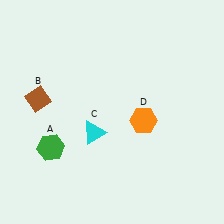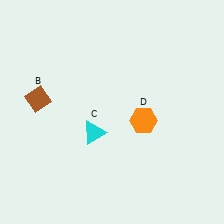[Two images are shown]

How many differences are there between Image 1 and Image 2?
There is 1 difference between the two images.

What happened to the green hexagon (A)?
The green hexagon (A) was removed in Image 2. It was in the bottom-left area of Image 1.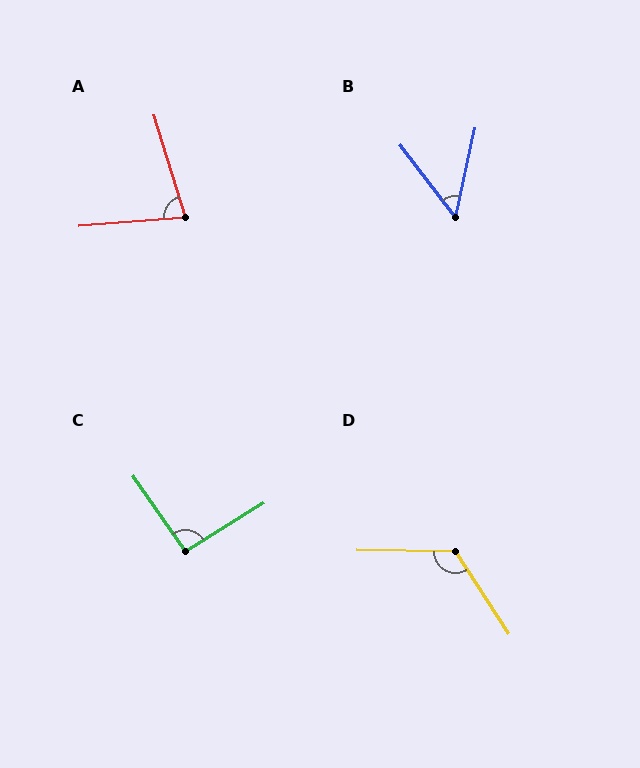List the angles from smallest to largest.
B (49°), A (78°), C (93°), D (124°).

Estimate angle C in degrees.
Approximately 93 degrees.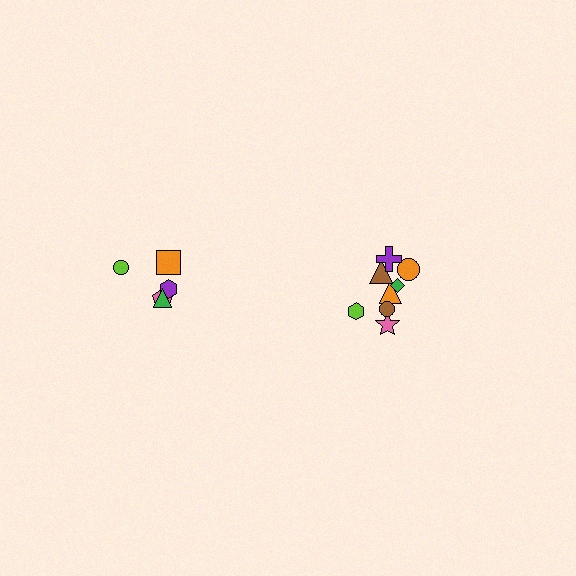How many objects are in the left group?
There are 5 objects.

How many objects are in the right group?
There are 8 objects.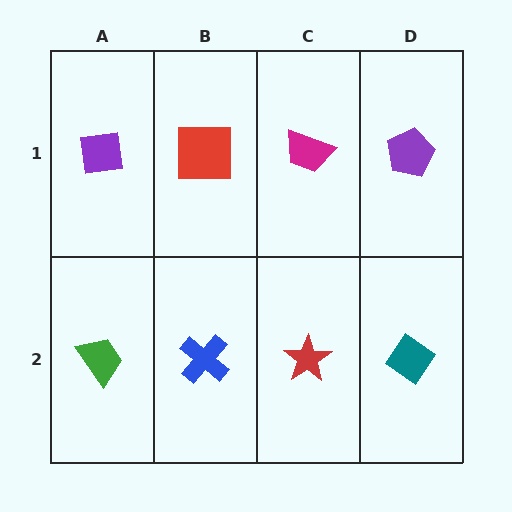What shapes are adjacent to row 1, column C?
A red star (row 2, column C), a red square (row 1, column B), a purple pentagon (row 1, column D).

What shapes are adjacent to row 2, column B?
A red square (row 1, column B), a green trapezoid (row 2, column A), a red star (row 2, column C).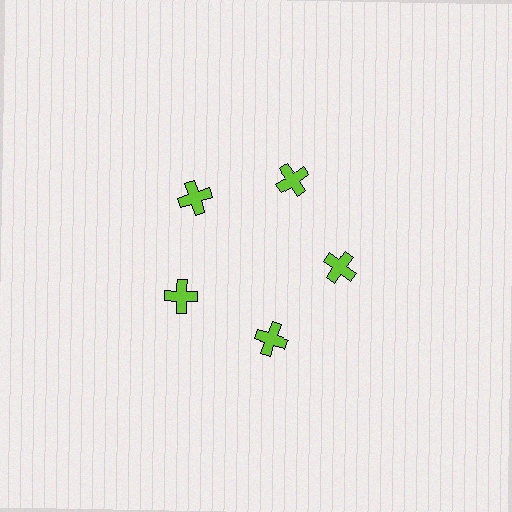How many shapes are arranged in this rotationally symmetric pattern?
There are 5 shapes, arranged in 5 groups of 1.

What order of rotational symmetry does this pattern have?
This pattern has 5-fold rotational symmetry.